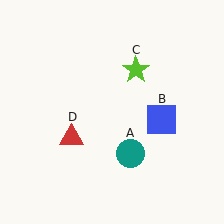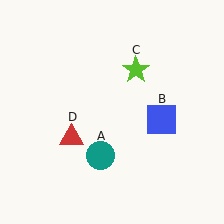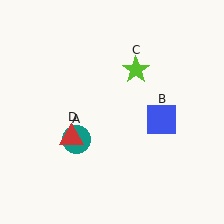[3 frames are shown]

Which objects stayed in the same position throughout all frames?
Blue square (object B) and lime star (object C) and red triangle (object D) remained stationary.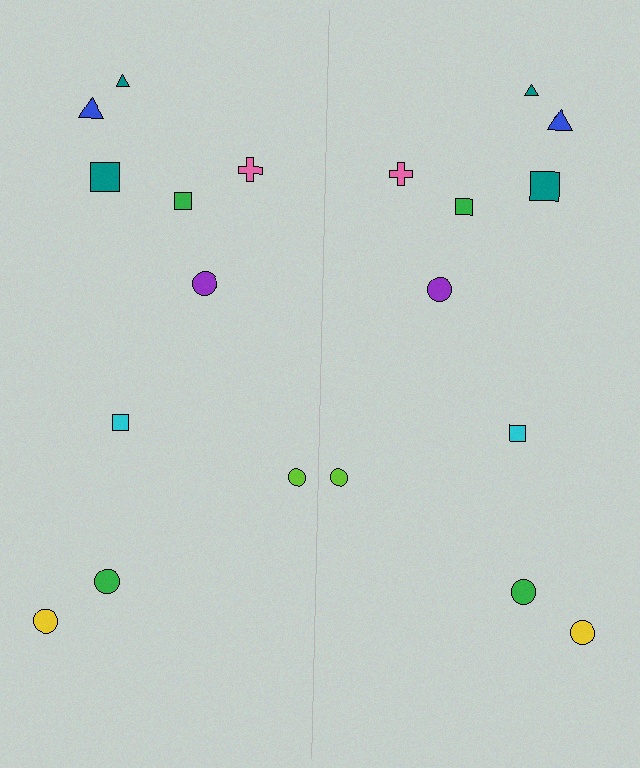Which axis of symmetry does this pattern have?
The pattern has a vertical axis of symmetry running through the center of the image.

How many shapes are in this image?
There are 20 shapes in this image.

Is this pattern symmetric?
Yes, this pattern has bilateral (reflection) symmetry.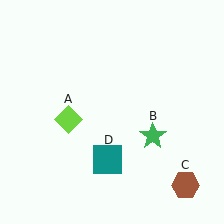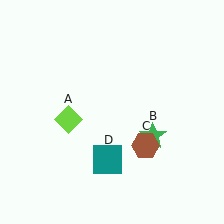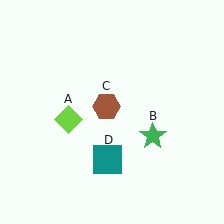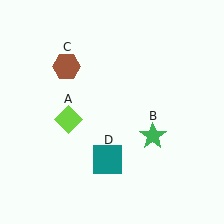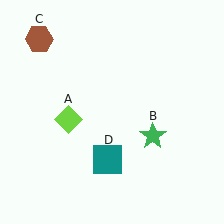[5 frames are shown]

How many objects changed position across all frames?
1 object changed position: brown hexagon (object C).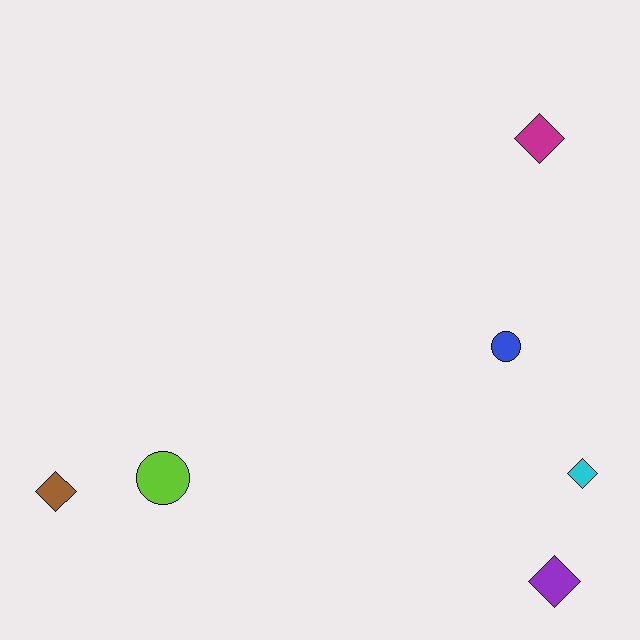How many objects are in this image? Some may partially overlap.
There are 6 objects.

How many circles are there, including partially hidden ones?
There are 2 circles.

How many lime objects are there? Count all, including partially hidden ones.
There is 1 lime object.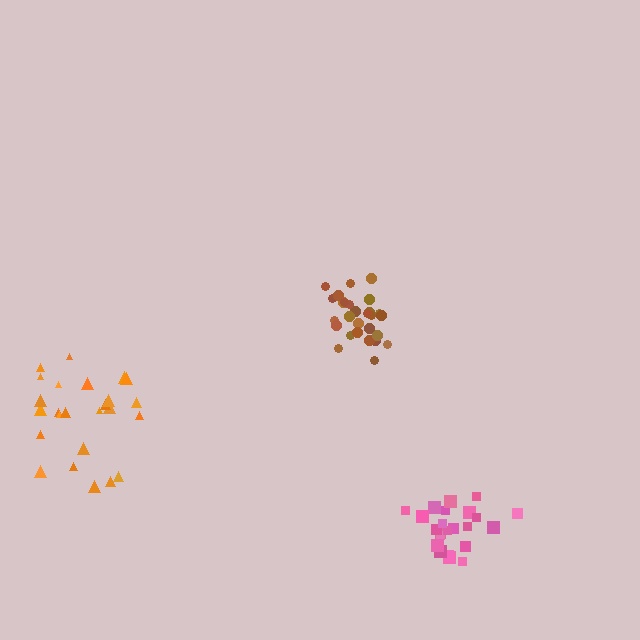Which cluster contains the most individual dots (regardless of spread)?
Brown (28).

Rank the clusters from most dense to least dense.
brown, pink, orange.